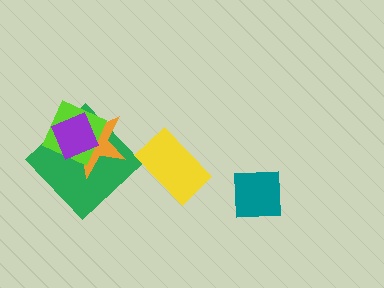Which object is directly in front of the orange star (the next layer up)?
The lime diamond is directly in front of the orange star.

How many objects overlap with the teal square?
0 objects overlap with the teal square.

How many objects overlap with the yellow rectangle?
0 objects overlap with the yellow rectangle.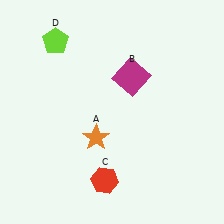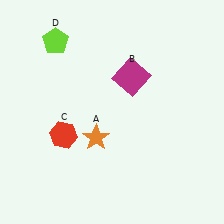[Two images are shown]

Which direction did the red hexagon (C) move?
The red hexagon (C) moved up.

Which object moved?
The red hexagon (C) moved up.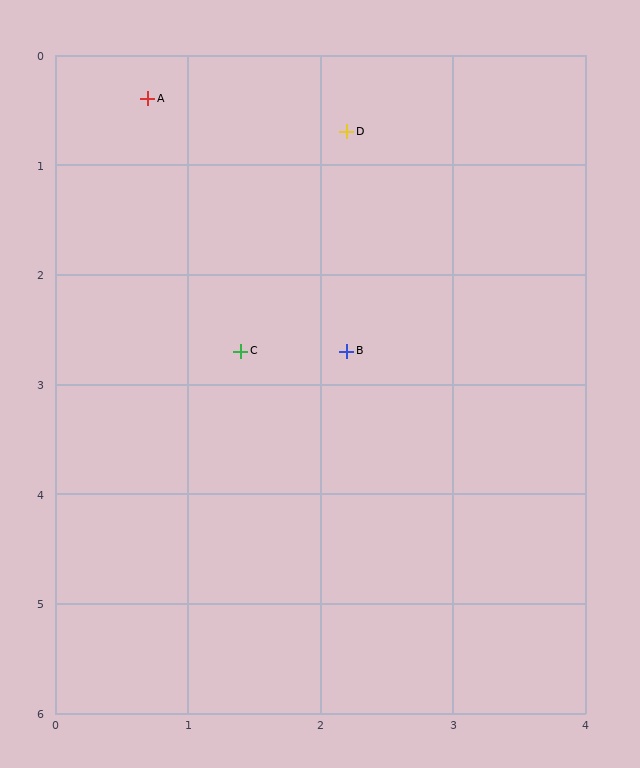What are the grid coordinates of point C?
Point C is at approximately (1.4, 2.7).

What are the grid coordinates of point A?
Point A is at approximately (0.7, 0.4).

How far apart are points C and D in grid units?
Points C and D are about 2.2 grid units apart.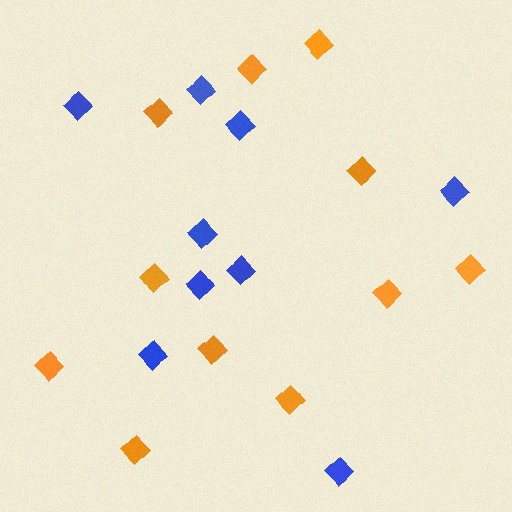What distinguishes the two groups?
There are 2 groups: one group of blue diamonds (9) and one group of orange diamonds (11).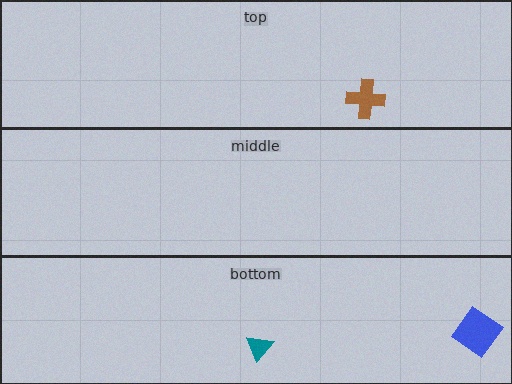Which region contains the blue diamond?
The bottom region.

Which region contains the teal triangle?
The bottom region.